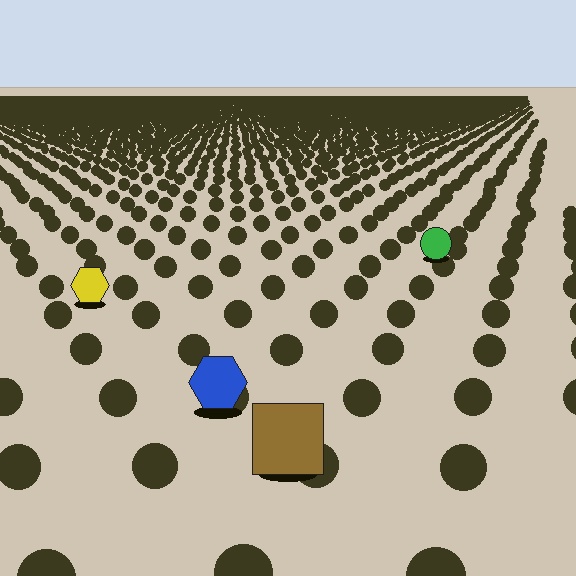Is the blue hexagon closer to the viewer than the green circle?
Yes. The blue hexagon is closer — you can tell from the texture gradient: the ground texture is coarser near it.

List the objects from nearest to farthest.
From nearest to farthest: the brown square, the blue hexagon, the yellow hexagon, the green circle.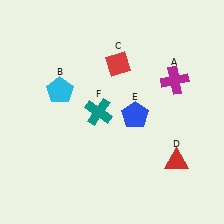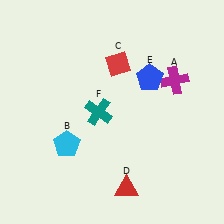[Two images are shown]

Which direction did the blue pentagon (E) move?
The blue pentagon (E) moved up.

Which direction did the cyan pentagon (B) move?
The cyan pentagon (B) moved down.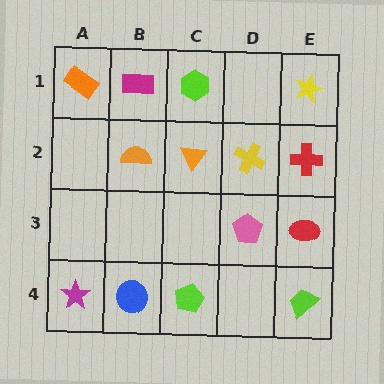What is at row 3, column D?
A pink pentagon.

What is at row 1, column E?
A yellow star.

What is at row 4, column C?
A lime pentagon.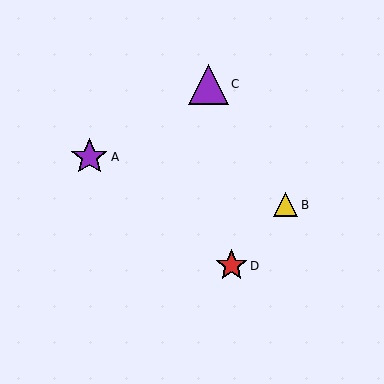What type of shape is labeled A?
Shape A is a purple star.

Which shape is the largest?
The purple triangle (labeled C) is the largest.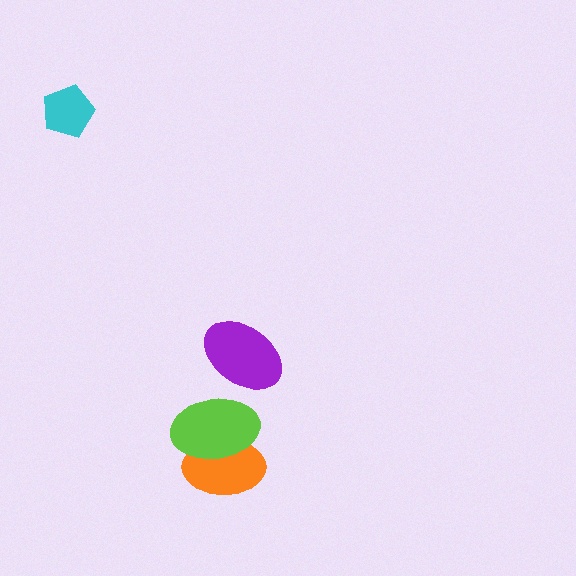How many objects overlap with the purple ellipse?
1 object overlaps with the purple ellipse.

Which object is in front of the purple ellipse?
The lime ellipse is in front of the purple ellipse.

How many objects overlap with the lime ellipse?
2 objects overlap with the lime ellipse.